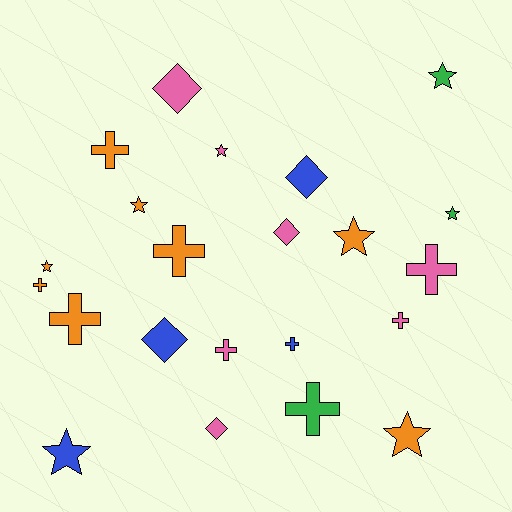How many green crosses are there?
There is 1 green cross.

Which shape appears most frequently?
Cross, with 9 objects.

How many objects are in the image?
There are 22 objects.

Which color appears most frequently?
Orange, with 8 objects.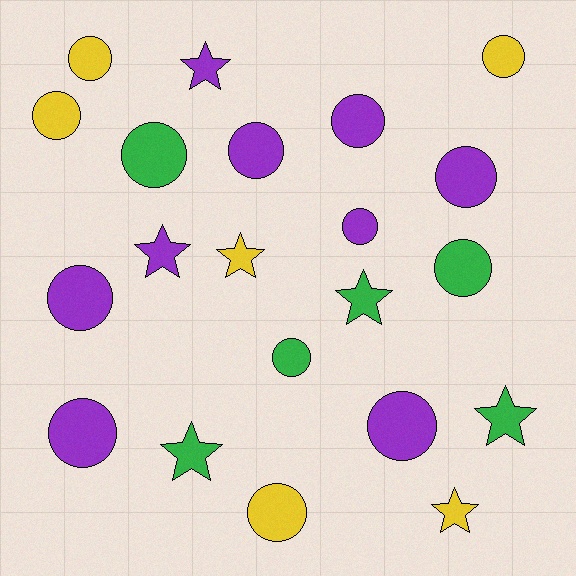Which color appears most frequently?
Purple, with 9 objects.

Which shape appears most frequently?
Circle, with 14 objects.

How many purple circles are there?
There are 7 purple circles.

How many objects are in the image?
There are 21 objects.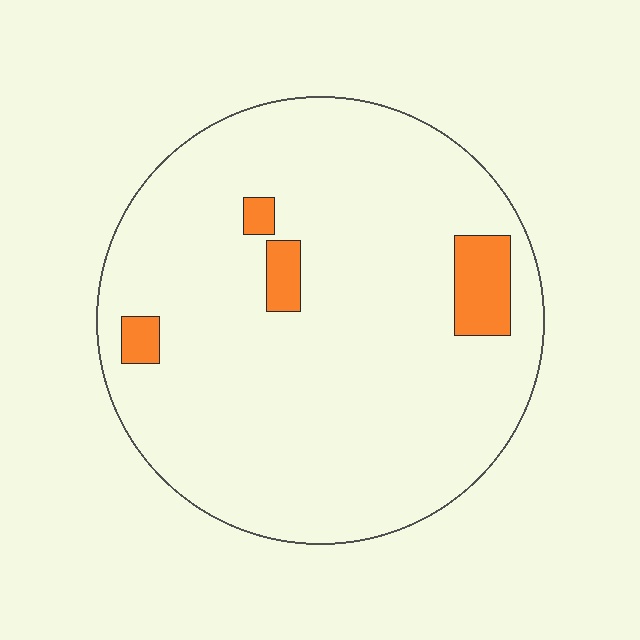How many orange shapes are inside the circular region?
4.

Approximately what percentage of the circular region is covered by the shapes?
Approximately 5%.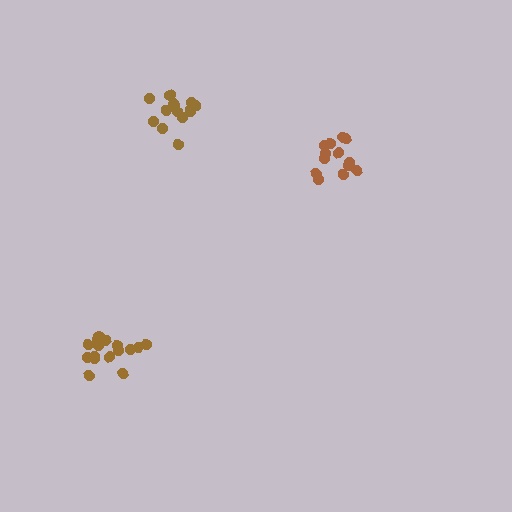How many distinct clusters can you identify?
There are 3 distinct clusters.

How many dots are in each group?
Group 1: 16 dots, Group 2: 13 dots, Group 3: 14 dots (43 total).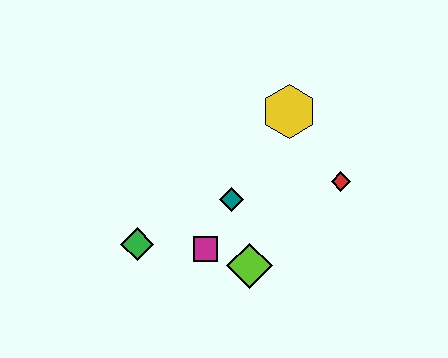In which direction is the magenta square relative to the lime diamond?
The magenta square is to the left of the lime diamond.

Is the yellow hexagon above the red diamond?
Yes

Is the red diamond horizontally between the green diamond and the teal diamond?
No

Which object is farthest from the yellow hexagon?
The green diamond is farthest from the yellow hexagon.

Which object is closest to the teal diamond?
The magenta square is closest to the teal diamond.